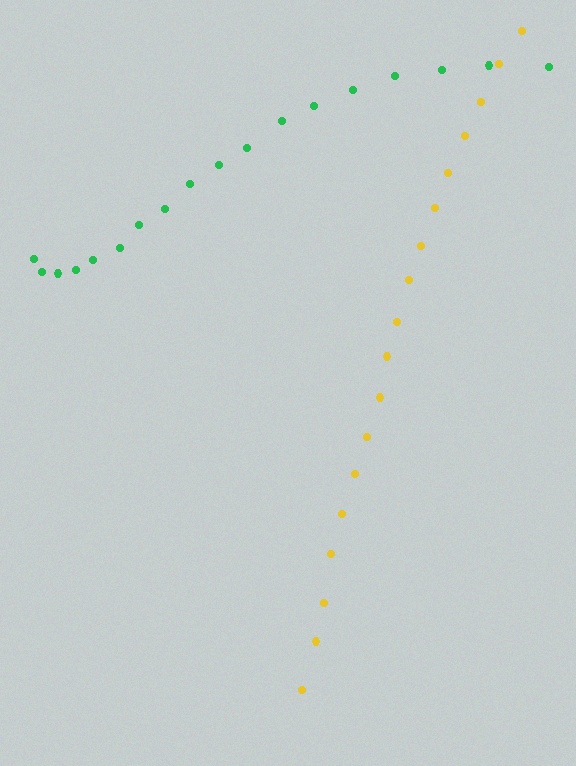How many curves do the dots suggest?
There are 2 distinct paths.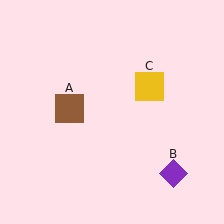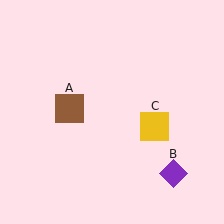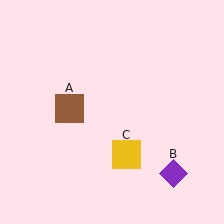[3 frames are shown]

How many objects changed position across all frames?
1 object changed position: yellow square (object C).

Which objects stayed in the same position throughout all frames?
Brown square (object A) and purple diamond (object B) remained stationary.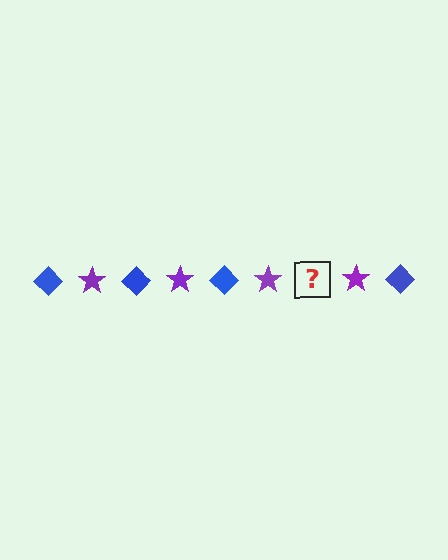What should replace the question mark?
The question mark should be replaced with a blue diamond.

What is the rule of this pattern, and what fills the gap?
The rule is that the pattern alternates between blue diamond and purple star. The gap should be filled with a blue diamond.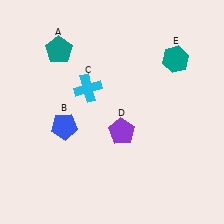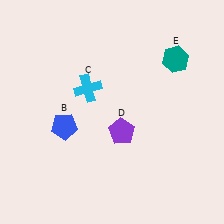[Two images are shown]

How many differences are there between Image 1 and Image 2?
There is 1 difference between the two images.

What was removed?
The teal pentagon (A) was removed in Image 2.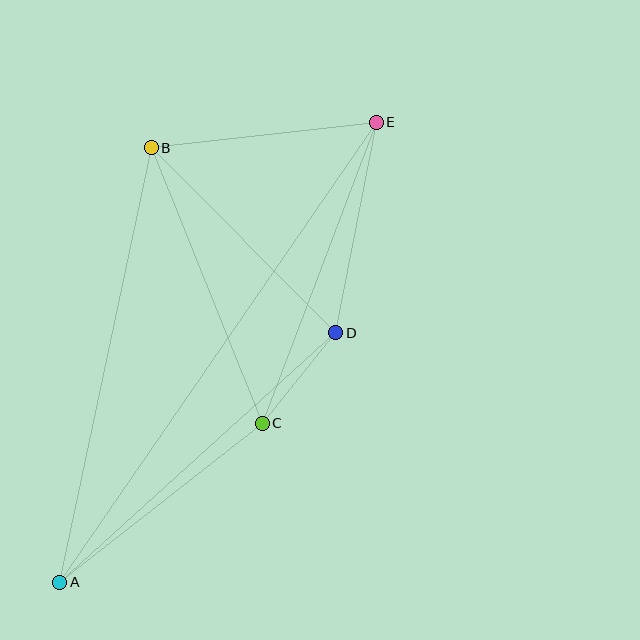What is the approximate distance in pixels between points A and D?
The distance between A and D is approximately 372 pixels.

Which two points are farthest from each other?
Points A and E are farthest from each other.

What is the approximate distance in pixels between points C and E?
The distance between C and E is approximately 322 pixels.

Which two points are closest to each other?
Points C and D are closest to each other.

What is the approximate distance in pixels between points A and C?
The distance between A and C is approximately 257 pixels.